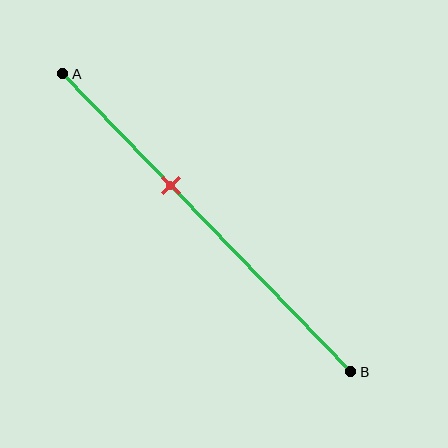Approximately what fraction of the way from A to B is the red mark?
The red mark is approximately 35% of the way from A to B.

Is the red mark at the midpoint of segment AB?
No, the mark is at about 35% from A, not at the 50% midpoint.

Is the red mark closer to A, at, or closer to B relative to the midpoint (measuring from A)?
The red mark is closer to point A than the midpoint of segment AB.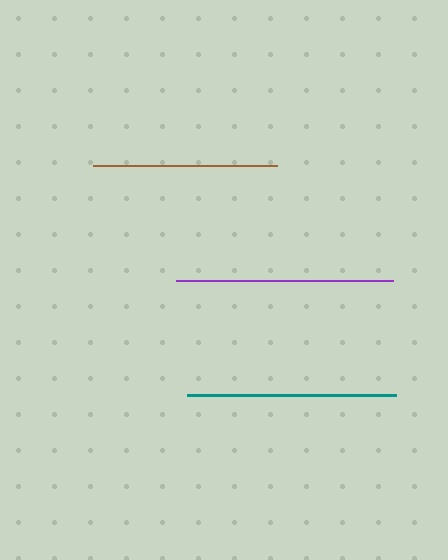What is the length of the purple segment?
The purple segment is approximately 217 pixels long.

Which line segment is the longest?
The purple line is the longest at approximately 217 pixels.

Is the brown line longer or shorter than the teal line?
The teal line is longer than the brown line.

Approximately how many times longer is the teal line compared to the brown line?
The teal line is approximately 1.1 times the length of the brown line.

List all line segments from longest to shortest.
From longest to shortest: purple, teal, brown.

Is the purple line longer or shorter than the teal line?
The purple line is longer than the teal line.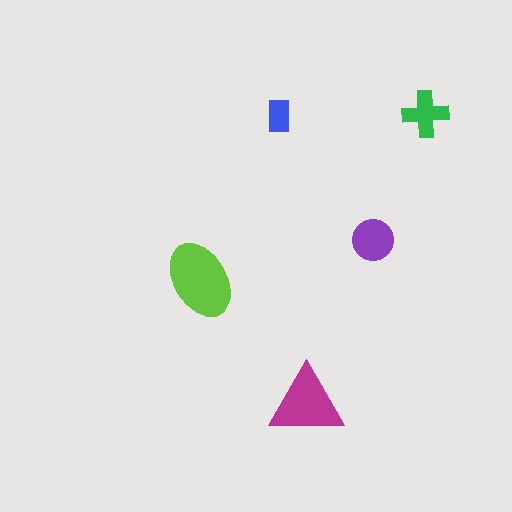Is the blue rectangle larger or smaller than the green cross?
Smaller.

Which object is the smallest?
The blue rectangle.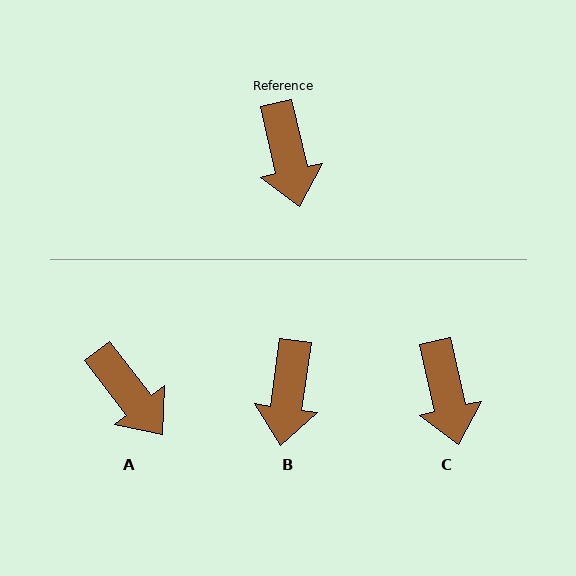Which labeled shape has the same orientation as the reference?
C.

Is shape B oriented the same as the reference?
No, it is off by about 21 degrees.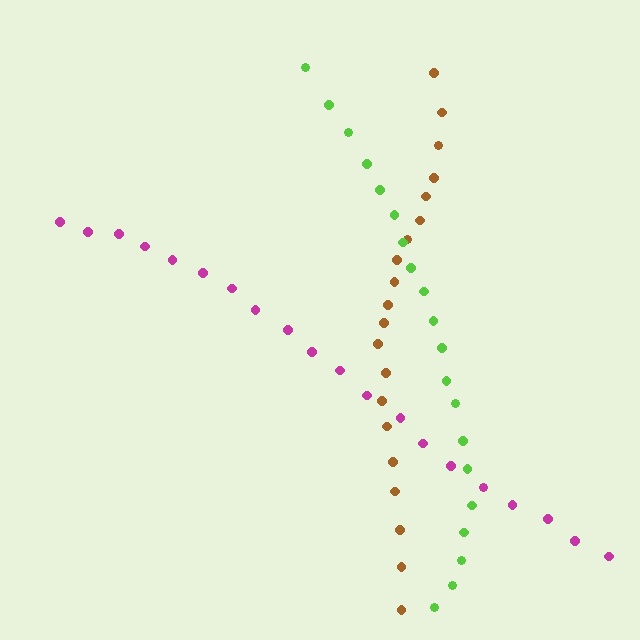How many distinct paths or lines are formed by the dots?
There are 3 distinct paths.